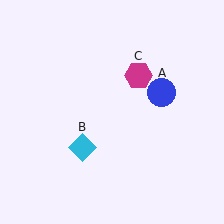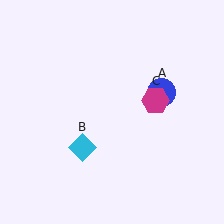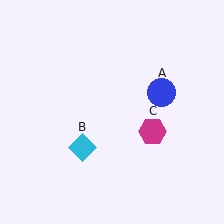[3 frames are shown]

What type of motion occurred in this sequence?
The magenta hexagon (object C) rotated clockwise around the center of the scene.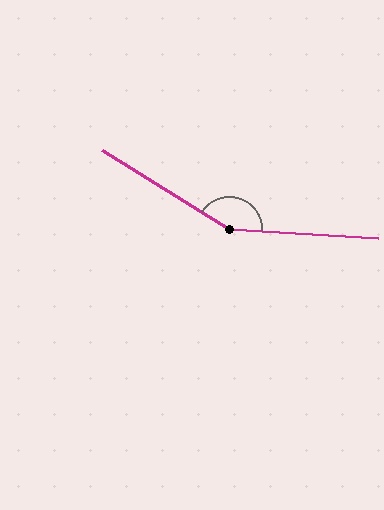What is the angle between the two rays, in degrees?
Approximately 152 degrees.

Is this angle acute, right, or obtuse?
It is obtuse.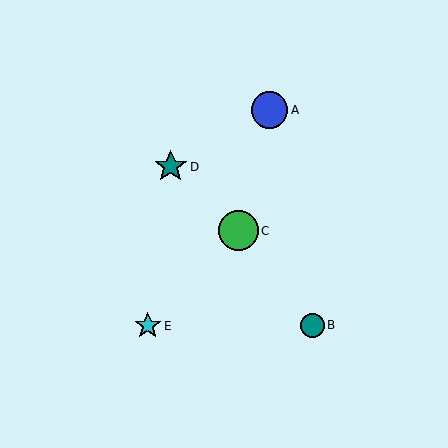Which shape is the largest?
The green circle (labeled C) is the largest.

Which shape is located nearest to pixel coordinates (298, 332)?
The teal circle (labeled B) at (313, 325) is nearest to that location.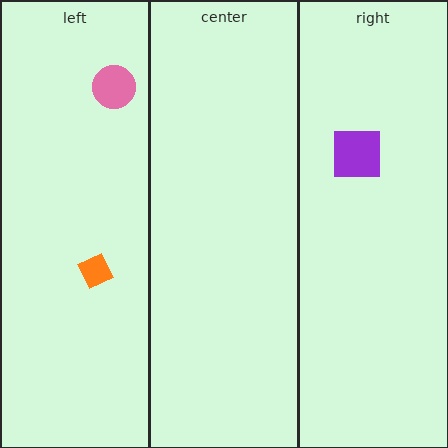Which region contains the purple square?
The right region.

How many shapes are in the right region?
1.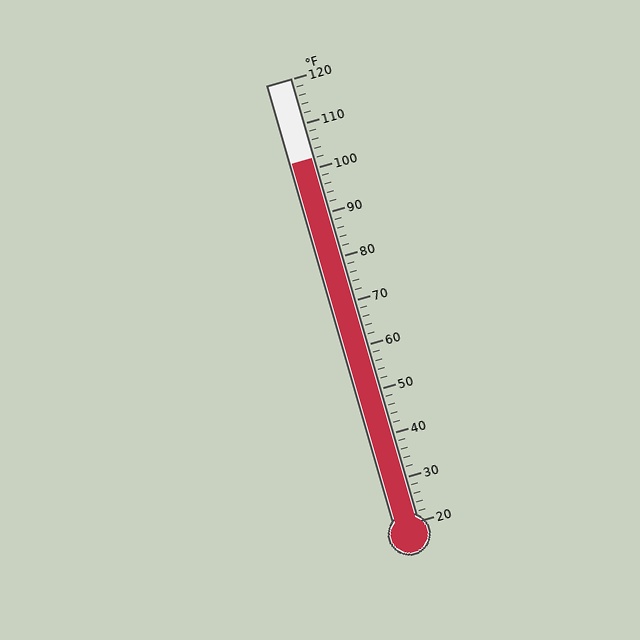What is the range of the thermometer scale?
The thermometer scale ranges from 20°F to 120°F.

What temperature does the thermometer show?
The thermometer shows approximately 102°F.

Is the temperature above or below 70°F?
The temperature is above 70°F.